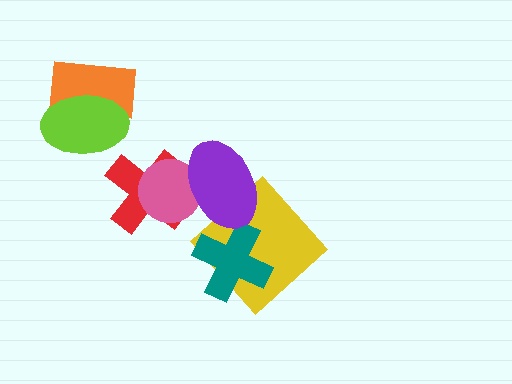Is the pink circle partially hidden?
Yes, it is partially covered by another shape.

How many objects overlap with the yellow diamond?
2 objects overlap with the yellow diamond.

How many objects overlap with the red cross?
2 objects overlap with the red cross.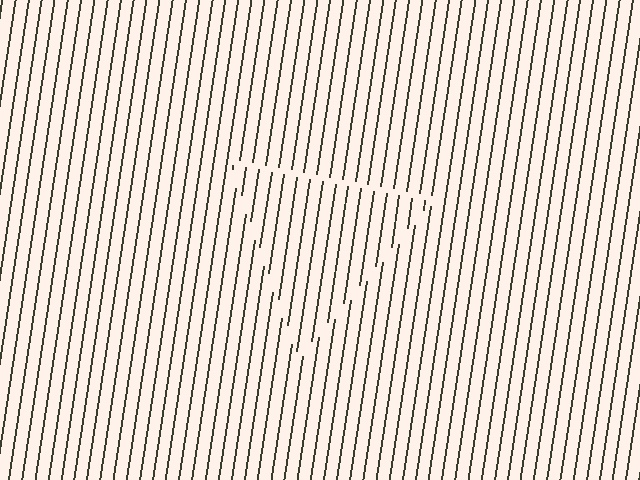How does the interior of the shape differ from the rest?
The interior of the shape contains the same grating, shifted by half a period — the contour is defined by the phase discontinuity where line-ends from the inner and outer gratings abut.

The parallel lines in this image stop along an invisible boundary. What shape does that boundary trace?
An illusory triangle. The interior of the shape contains the same grating, shifted by half a period — the contour is defined by the phase discontinuity where line-ends from the inner and outer gratings abut.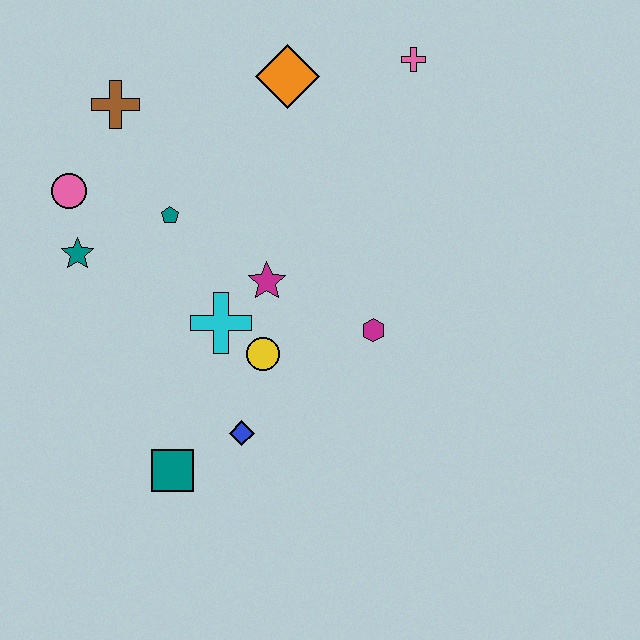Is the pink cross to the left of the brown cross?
No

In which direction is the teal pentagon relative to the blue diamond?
The teal pentagon is above the blue diamond.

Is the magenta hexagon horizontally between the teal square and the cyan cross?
No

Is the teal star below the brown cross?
Yes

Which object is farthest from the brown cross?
The teal square is farthest from the brown cross.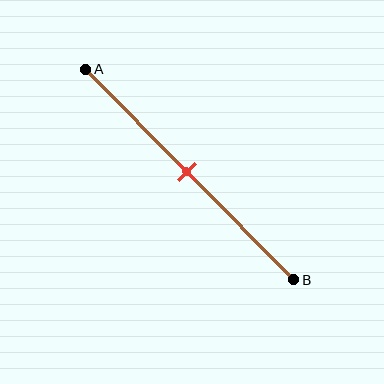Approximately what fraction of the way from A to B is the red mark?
The red mark is approximately 50% of the way from A to B.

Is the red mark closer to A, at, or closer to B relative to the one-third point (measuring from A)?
The red mark is closer to point B than the one-third point of segment AB.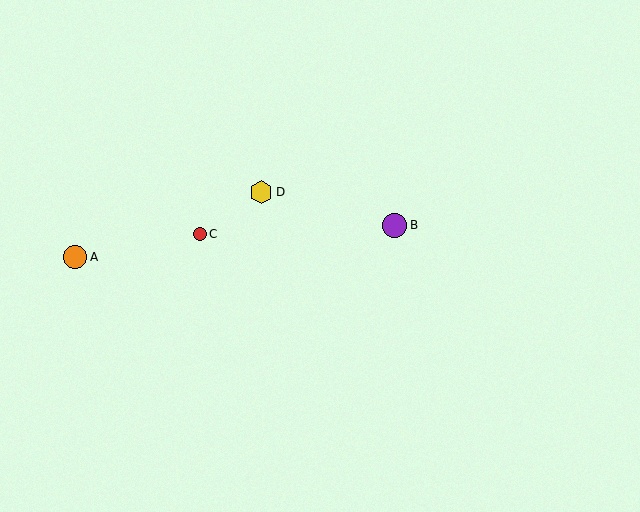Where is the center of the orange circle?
The center of the orange circle is at (75, 257).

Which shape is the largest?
The purple circle (labeled B) is the largest.